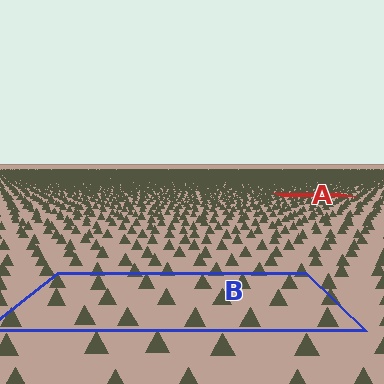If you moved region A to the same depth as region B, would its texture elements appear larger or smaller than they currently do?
They would appear larger. At a closer depth, the same texture elements are projected at a bigger on-screen size.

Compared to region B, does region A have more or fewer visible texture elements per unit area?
Region A has more texture elements per unit area — they are packed more densely because it is farther away.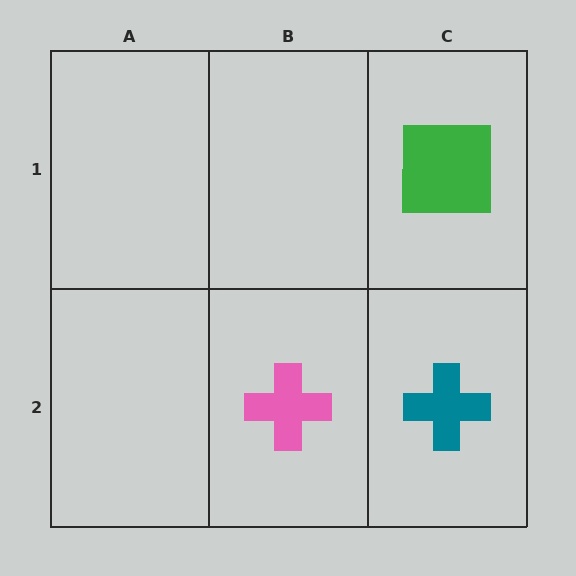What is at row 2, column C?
A teal cross.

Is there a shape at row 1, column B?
No, that cell is empty.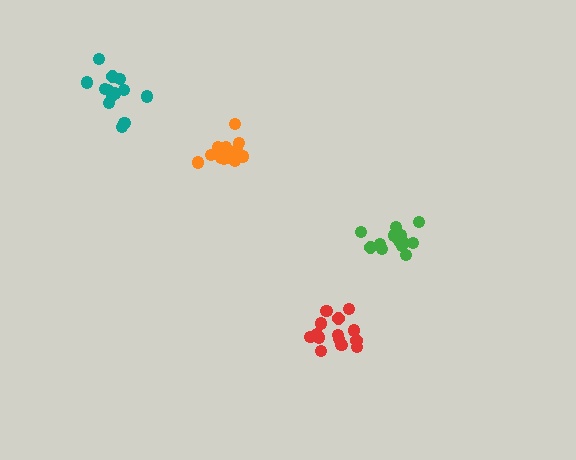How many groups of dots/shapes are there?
There are 4 groups.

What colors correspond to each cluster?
The clusters are colored: green, orange, red, teal.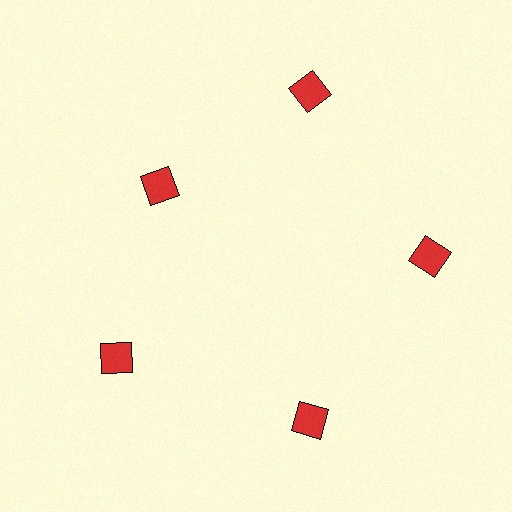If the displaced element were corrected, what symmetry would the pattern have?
It would have 5-fold rotational symmetry — the pattern would map onto itself every 72 degrees.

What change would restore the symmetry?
The symmetry would be restored by moving it outward, back onto the ring so that all 5 squares sit at equal angles and equal distance from the center.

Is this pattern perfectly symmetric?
No. The 5 red squares are arranged in a ring, but one element near the 10 o'clock position is pulled inward toward the center, breaking the 5-fold rotational symmetry.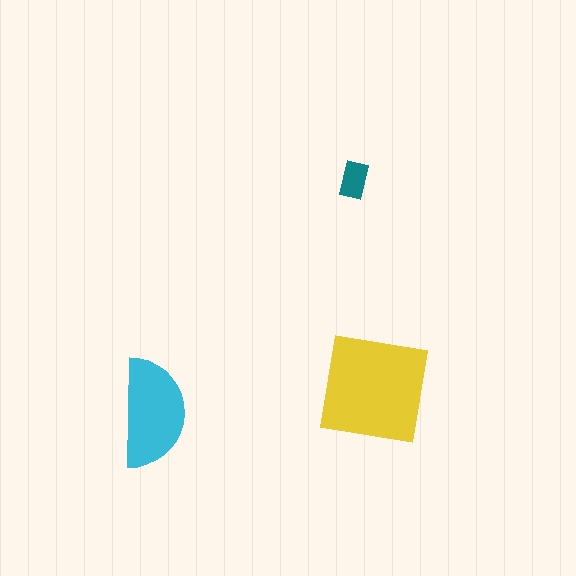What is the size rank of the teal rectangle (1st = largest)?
3rd.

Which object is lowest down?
The cyan semicircle is bottommost.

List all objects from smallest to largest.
The teal rectangle, the cyan semicircle, the yellow square.